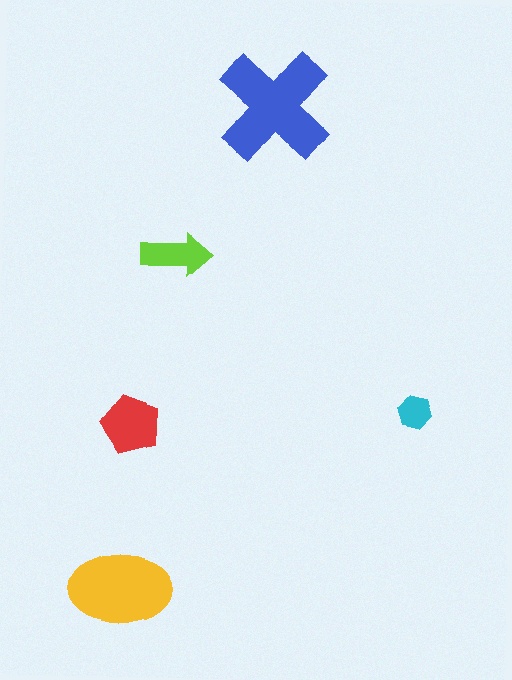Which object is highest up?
The blue cross is topmost.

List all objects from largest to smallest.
The blue cross, the yellow ellipse, the red pentagon, the lime arrow, the cyan hexagon.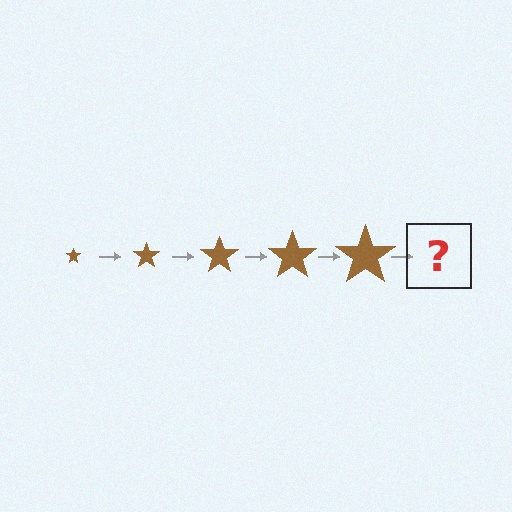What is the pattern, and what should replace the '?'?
The pattern is that the star gets progressively larger each step. The '?' should be a brown star, larger than the previous one.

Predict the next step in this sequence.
The next step is a brown star, larger than the previous one.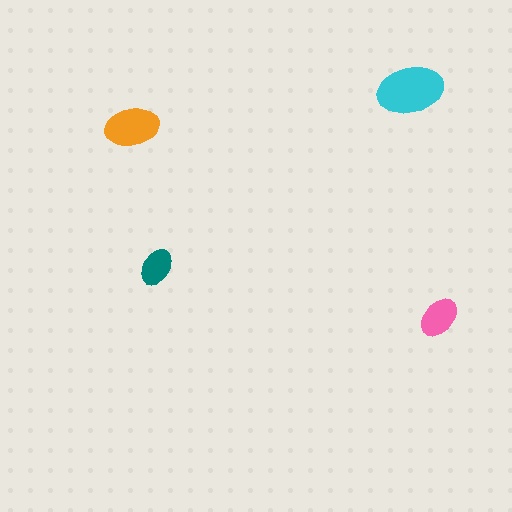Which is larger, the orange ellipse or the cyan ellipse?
The cyan one.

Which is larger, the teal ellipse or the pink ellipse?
The pink one.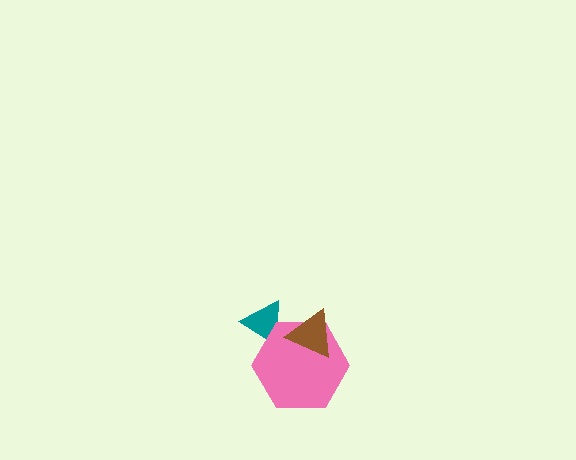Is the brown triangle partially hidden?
No, no other shape covers it.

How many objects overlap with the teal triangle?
1 object overlaps with the teal triangle.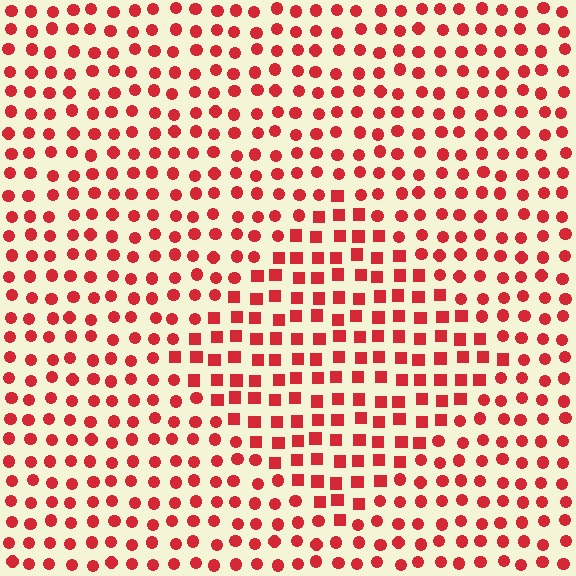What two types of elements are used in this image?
The image uses squares inside the diamond region and circles outside it.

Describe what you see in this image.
The image is filled with small red elements arranged in a uniform grid. A diamond-shaped region contains squares, while the surrounding area contains circles. The boundary is defined purely by the change in element shape.